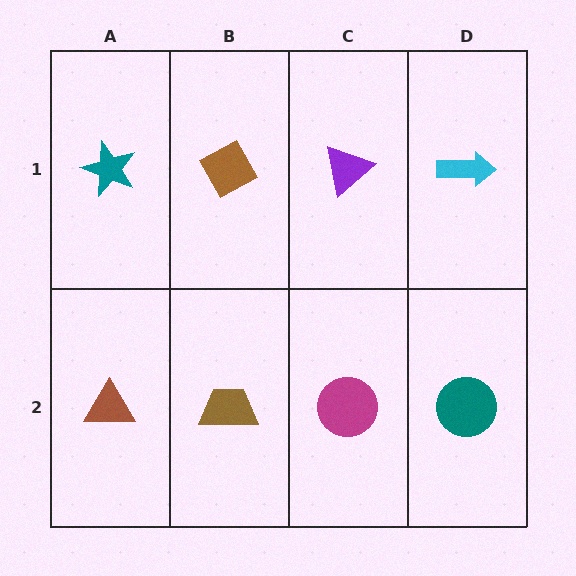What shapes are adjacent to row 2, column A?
A teal star (row 1, column A), a brown trapezoid (row 2, column B).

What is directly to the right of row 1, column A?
A brown diamond.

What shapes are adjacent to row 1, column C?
A magenta circle (row 2, column C), a brown diamond (row 1, column B), a cyan arrow (row 1, column D).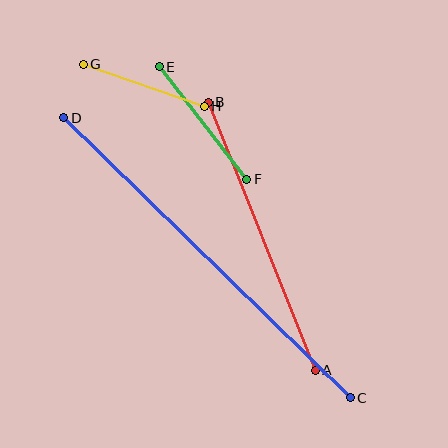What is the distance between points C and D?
The distance is approximately 401 pixels.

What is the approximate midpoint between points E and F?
The midpoint is at approximately (203, 123) pixels.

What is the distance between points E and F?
The distance is approximately 142 pixels.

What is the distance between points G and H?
The distance is approximately 128 pixels.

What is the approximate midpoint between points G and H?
The midpoint is at approximately (144, 85) pixels.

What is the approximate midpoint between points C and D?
The midpoint is at approximately (207, 258) pixels.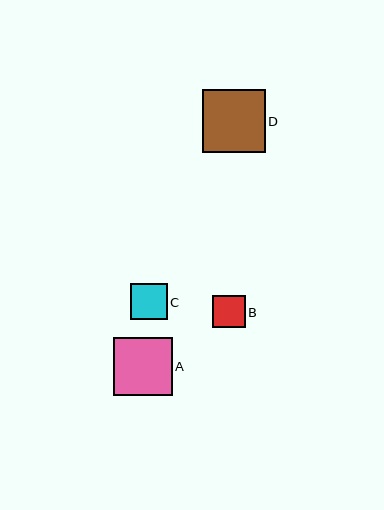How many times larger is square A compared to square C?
Square A is approximately 1.6 times the size of square C.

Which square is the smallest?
Square B is the smallest with a size of approximately 33 pixels.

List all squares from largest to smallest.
From largest to smallest: D, A, C, B.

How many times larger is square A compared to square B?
Square A is approximately 1.8 times the size of square B.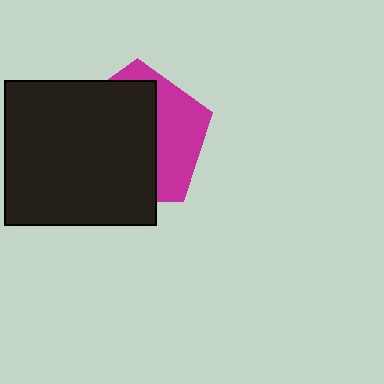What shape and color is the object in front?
The object in front is a black rectangle.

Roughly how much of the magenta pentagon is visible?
A small part of it is visible (roughly 36%).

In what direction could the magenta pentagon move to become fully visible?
The magenta pentagon could move right. That would shift it out from behind the black rectangle entirely.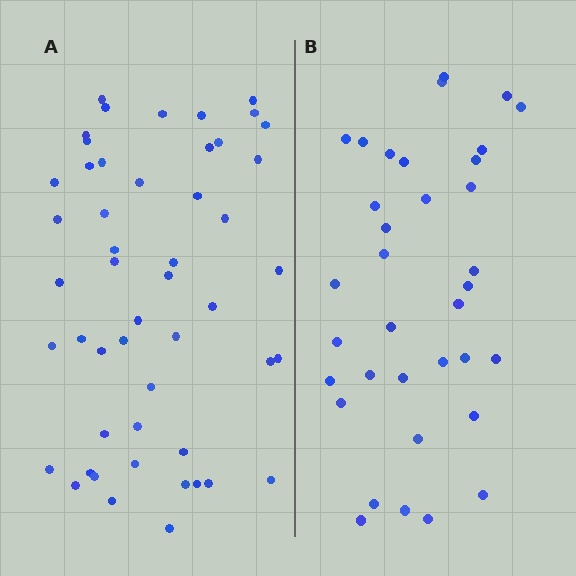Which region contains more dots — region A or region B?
Region A (the left region) has more dots.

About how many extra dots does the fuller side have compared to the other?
Region A has approximately 15 more dots than region B.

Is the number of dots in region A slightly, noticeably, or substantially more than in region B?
Region A has noticeably more, but not dramatically so. The ratio is roughly 1.4 to 1.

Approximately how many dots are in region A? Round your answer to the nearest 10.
About 50 dots.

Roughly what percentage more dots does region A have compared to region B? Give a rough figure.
About 45% more.